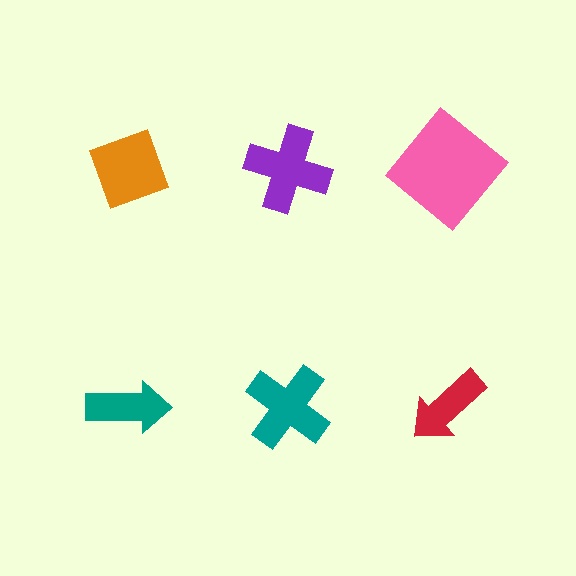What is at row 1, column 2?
A purple cross.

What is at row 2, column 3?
A red arrow.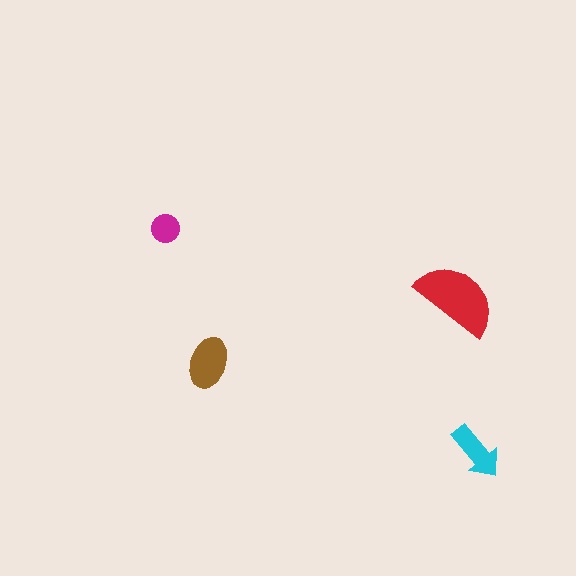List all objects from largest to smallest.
The red semicircle, the brown ellipse, the cyan arrow, the magenta circle.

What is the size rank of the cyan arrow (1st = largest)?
3rd.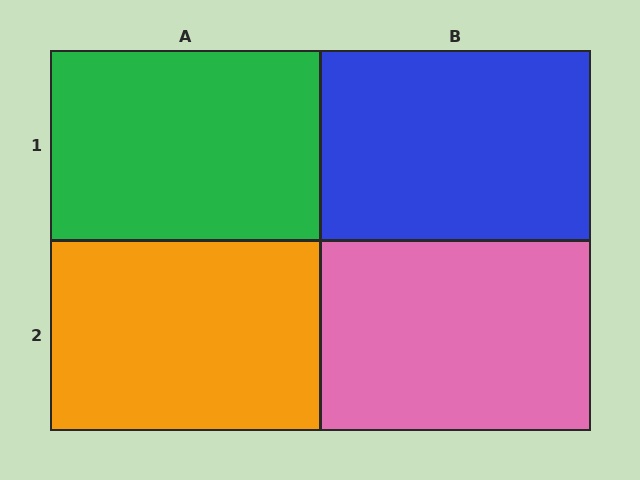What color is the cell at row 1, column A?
Green.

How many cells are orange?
1 cell is orange.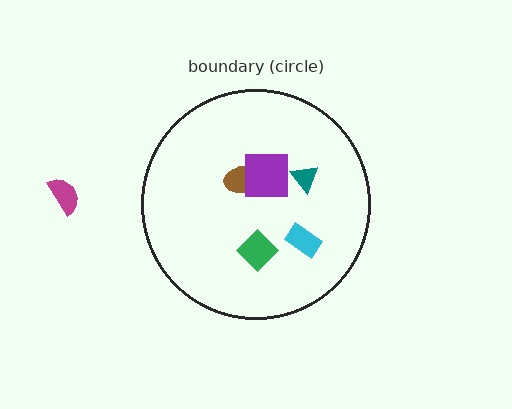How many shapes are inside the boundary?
5 inside, 1 outside.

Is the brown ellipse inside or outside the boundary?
Inside.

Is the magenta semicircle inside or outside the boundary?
Outside.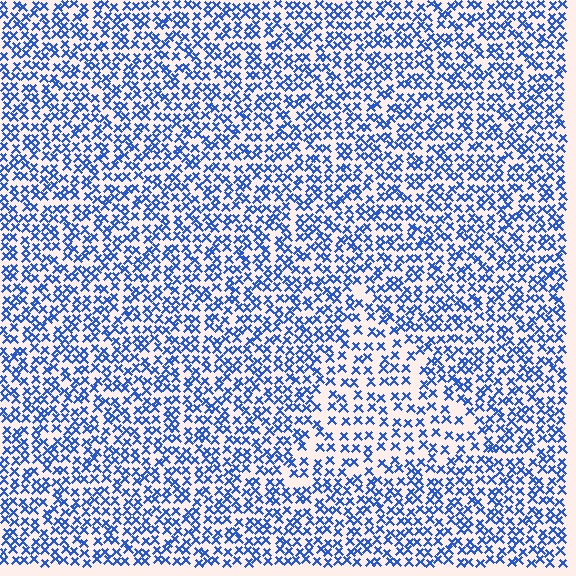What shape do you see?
I see a triangle.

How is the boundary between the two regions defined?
The boundary is defined by a change in element density (approximately 1.6x ratio). All elements are the same color, size, and shape.